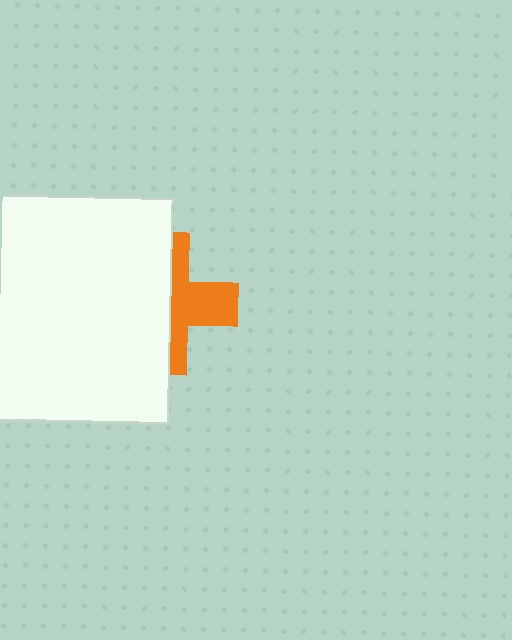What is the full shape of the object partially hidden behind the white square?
The partially hidden object is an orange cross.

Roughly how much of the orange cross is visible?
A small part of it is visible (roughly 42%).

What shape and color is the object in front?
The object in front is a white square.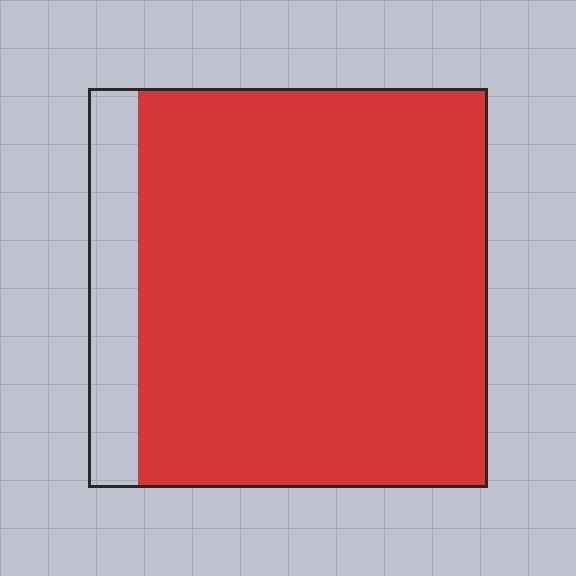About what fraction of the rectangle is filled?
About seven eighths (7/8).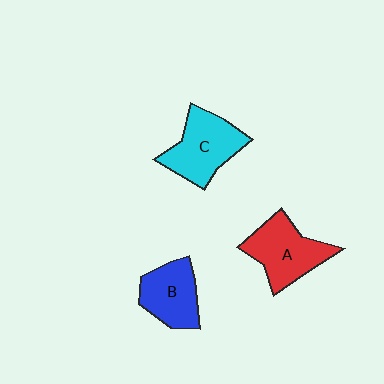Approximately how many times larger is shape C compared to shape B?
Approximately 1.2 times.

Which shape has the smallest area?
Shape B (blue).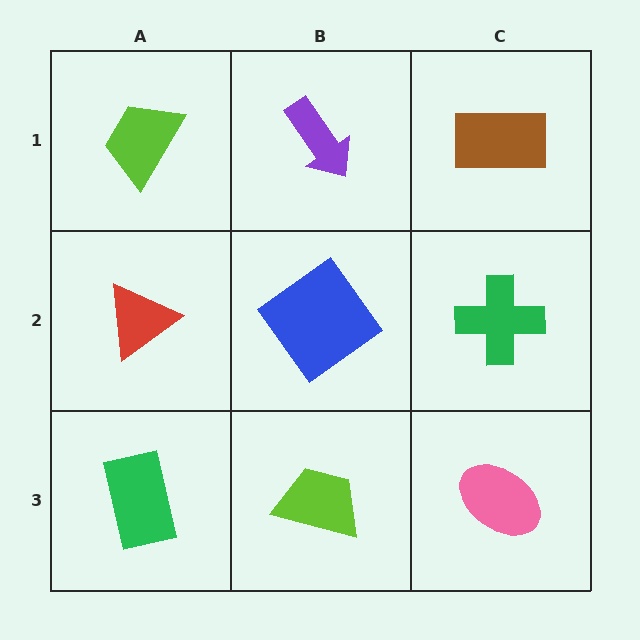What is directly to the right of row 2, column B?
A green cross.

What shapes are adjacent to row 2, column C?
A brown rectangle (row 1, column C), a pink ellipse (row 3, column C), a blue diamond (row 2, column B).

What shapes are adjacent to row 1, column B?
A blue diamond (row 2, column B), a lime trapezoid (row 1, column A), a brown rectangle (row 1, column C).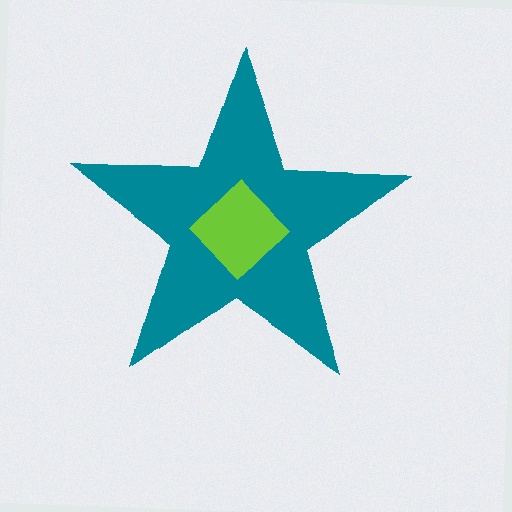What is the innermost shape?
The lime diamond.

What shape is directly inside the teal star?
The lime diamond.